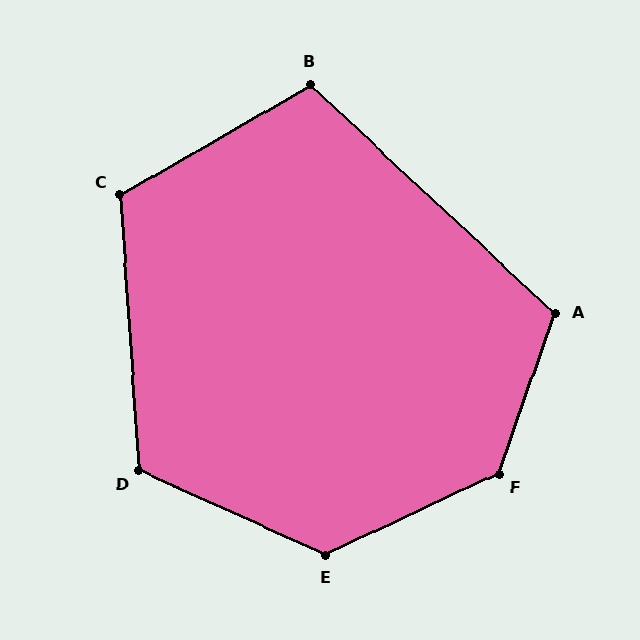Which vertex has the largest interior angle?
F, at approximately 135 degrees.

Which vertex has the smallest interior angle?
B, at approximately 107 degrees.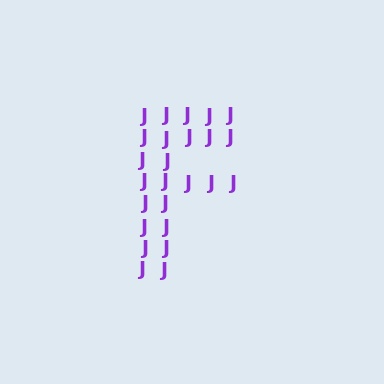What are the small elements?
The small elements are letter J's.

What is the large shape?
The large shape is the letter F.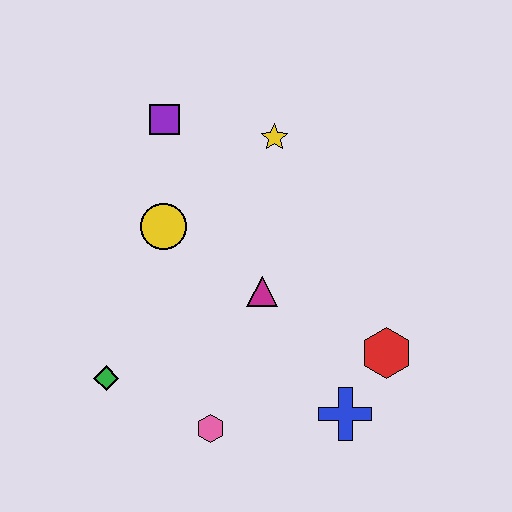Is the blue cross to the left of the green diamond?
No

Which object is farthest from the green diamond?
The yellow star is farthest from the green diamond.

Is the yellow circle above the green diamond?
Yes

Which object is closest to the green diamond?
The pink hexagon is closest to the green diamond.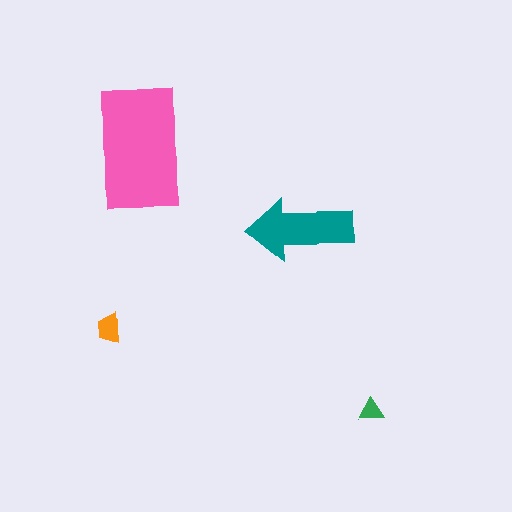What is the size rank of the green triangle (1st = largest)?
4th.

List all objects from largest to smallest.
The pink rectangle, the teal arrow, the orange trapezoid, the green triangle.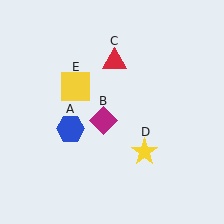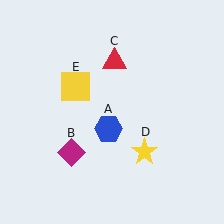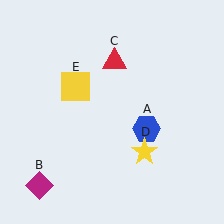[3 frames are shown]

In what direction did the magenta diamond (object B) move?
The magenta diamond (object B) moved down and to the left.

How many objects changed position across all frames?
2 objects changed position: blue hexagon (object A), magenta diamond (object B).